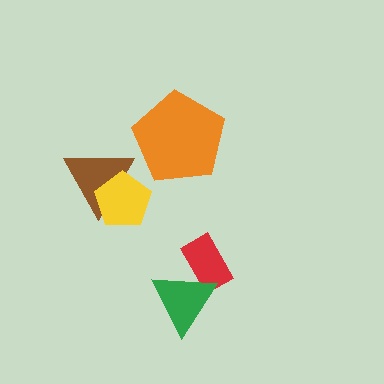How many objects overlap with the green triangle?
1 object overlaps with the green triangle.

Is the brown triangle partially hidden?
Yes, it is partially covered by another shape.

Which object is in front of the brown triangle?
The yellow pentagon is in front of the brown triangle.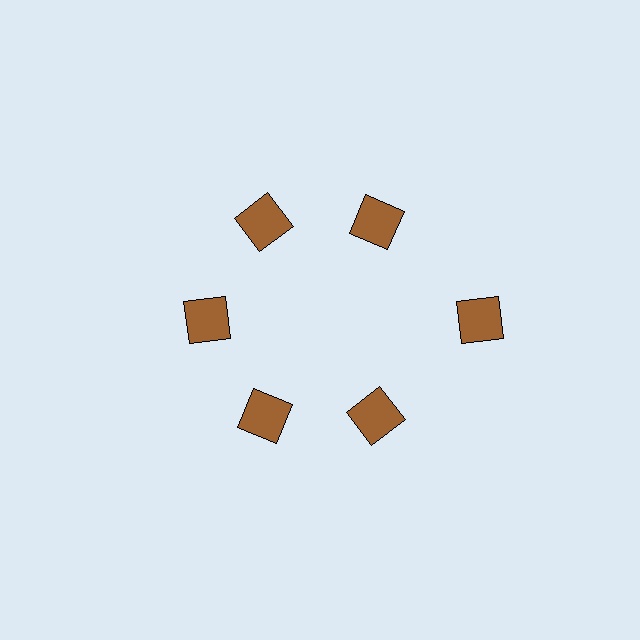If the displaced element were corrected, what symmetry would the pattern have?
It would have 6-fold rotational symmetry — the pattern would map onto itself every 60 degrees.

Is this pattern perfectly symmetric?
No. The 6 brown squares are arranged in a ring, but one element near the 3 o'clock position is pushed outward from the center, breaking the 6-fold rotational symmetry.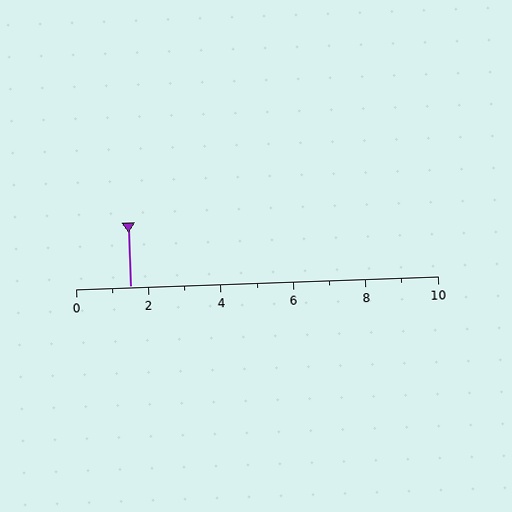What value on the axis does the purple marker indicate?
The marker indicates approximately 1.5.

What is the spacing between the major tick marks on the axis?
The major ticks are spaced 2 apart.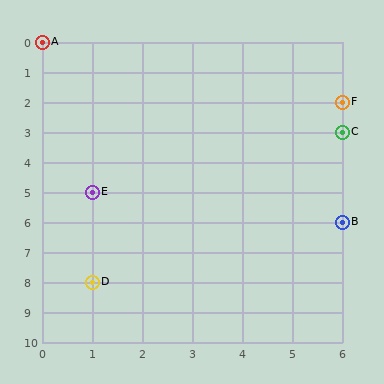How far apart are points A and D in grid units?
Points A and D are 1 column and 8 rows apart (about 8.1 grid units diagonally).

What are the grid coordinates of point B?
Point B is at grid coordinates (6, 6).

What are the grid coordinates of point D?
Point D is at grid coordinates (1, 8).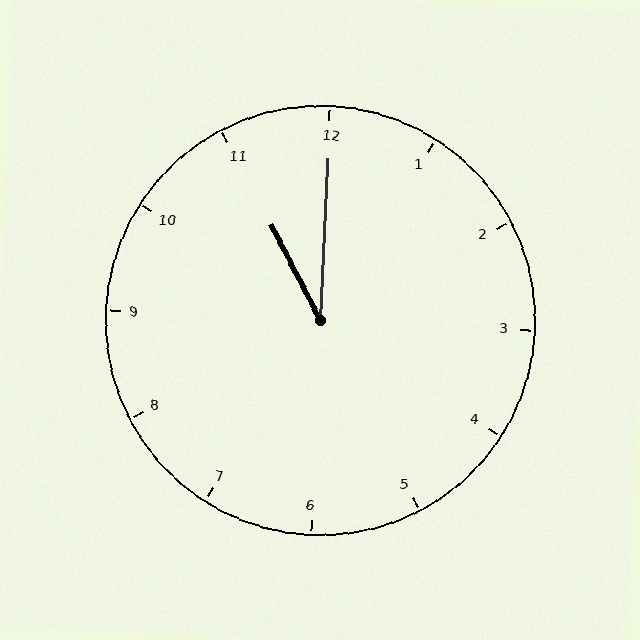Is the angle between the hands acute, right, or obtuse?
It is acute.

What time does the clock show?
11:00.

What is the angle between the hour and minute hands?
Approximately 30 degrees.